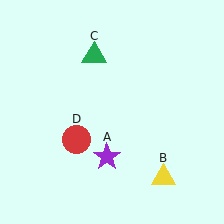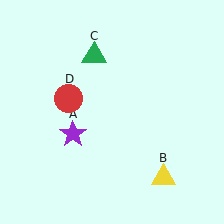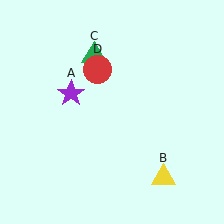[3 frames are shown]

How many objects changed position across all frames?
2 objects changed position: purple star (object A), red circle (object D).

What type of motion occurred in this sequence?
The purple star (object A), red circle (object D) rotated clockwise around the center of the scene.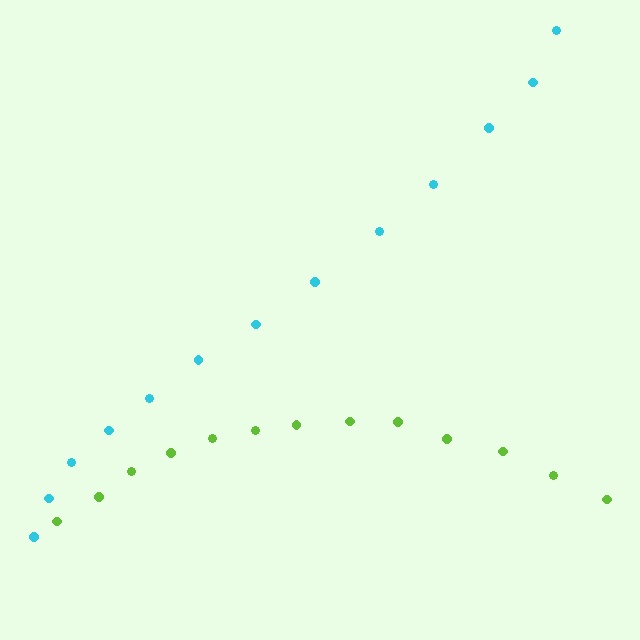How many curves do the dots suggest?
There are 2 distinct paths.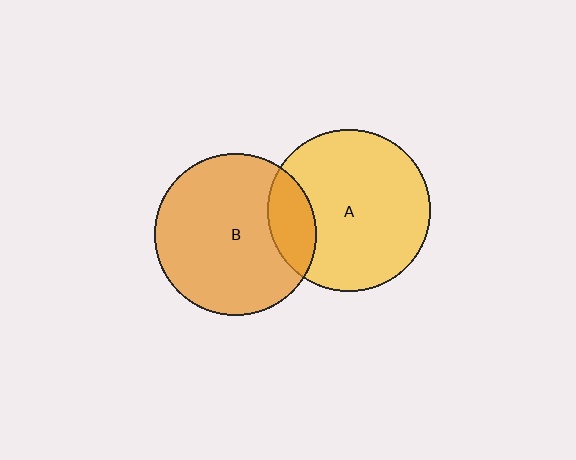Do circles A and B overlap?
Yes.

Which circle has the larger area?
Circle A (yellow).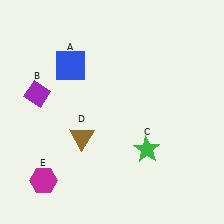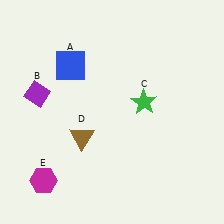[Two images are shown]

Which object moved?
The green star (C) moved up.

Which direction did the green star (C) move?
The green star (C) moved up.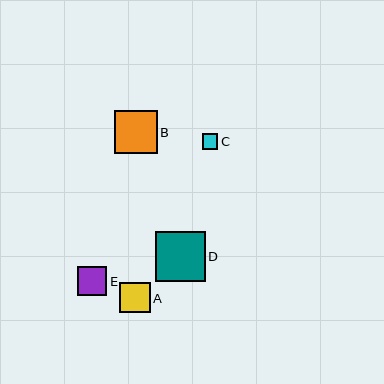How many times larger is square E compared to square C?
Square E is approximately 1.9 times the size of square C.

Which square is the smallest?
Square C is the smallest with a size of approximately 15 pixels.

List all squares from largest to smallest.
From largest to smallest: D, B, A, E, C.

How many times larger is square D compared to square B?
Square D is approximately 1.2 times the size of square B.